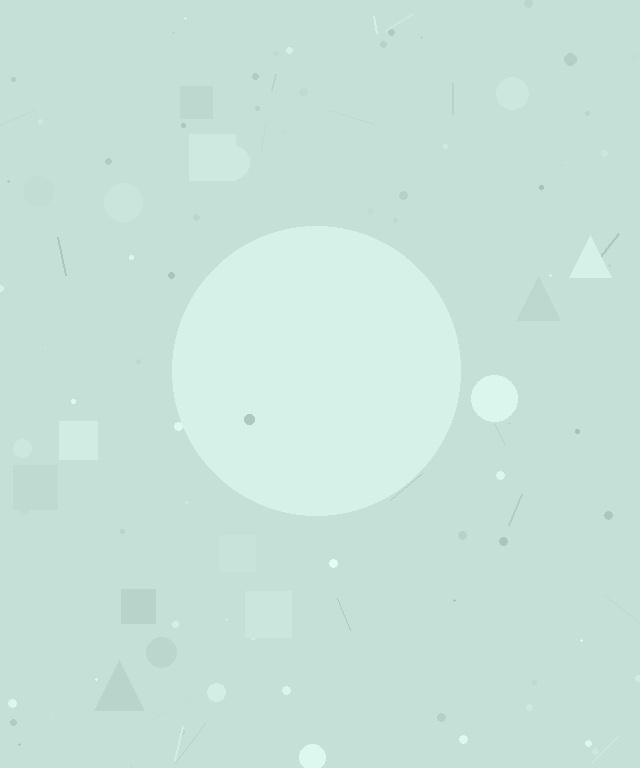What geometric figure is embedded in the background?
A circle is embedded in the background.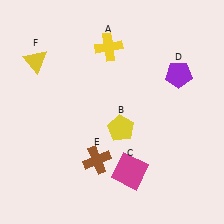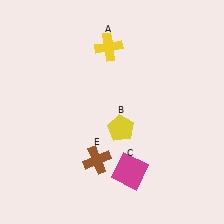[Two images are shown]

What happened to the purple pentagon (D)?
The purple pentagon (D) was removed in Image 2. It was in the top-right area of Image 1.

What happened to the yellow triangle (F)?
The yellow triangle (F) was removed in Image 2. It was in the top-left area of Image 1.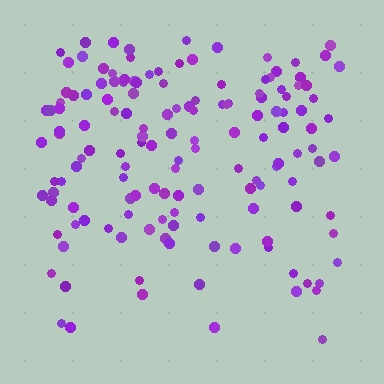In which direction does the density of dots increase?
From bottom to top, with the top side densest.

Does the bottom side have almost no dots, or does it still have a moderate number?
Still a moderate number, just noticeably fewer than the top.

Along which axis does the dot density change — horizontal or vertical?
Vertical.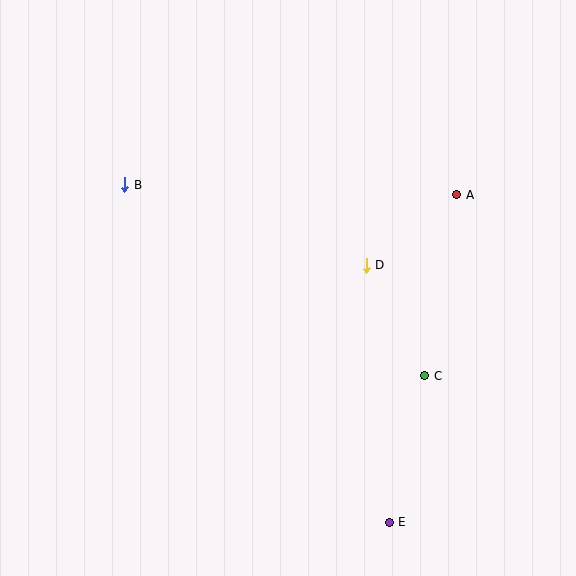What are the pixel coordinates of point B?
Point B is at (125, 185).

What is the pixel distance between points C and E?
The distance between C and E is 151 pixels.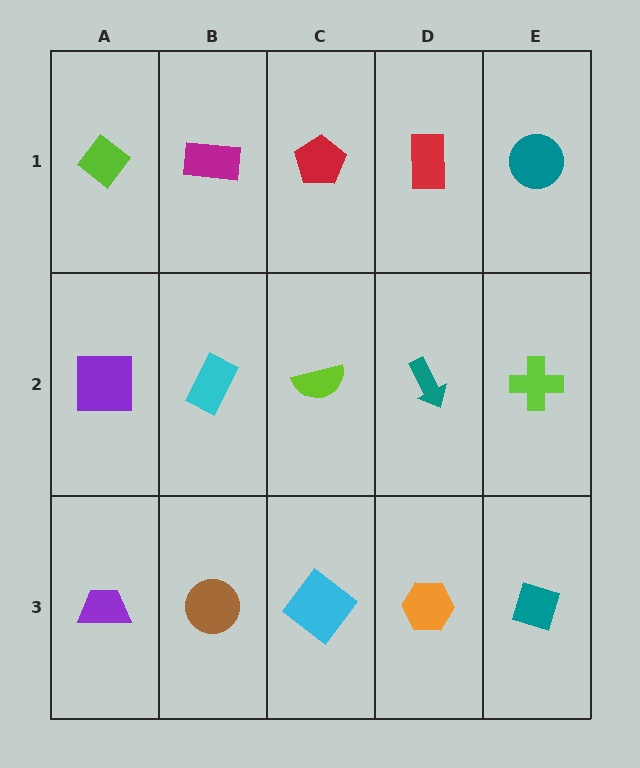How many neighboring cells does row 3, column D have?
3.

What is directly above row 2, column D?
A red rectangle.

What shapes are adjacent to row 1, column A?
A purple square (row 2, column A), a magenta rectangle (row 1, column B).